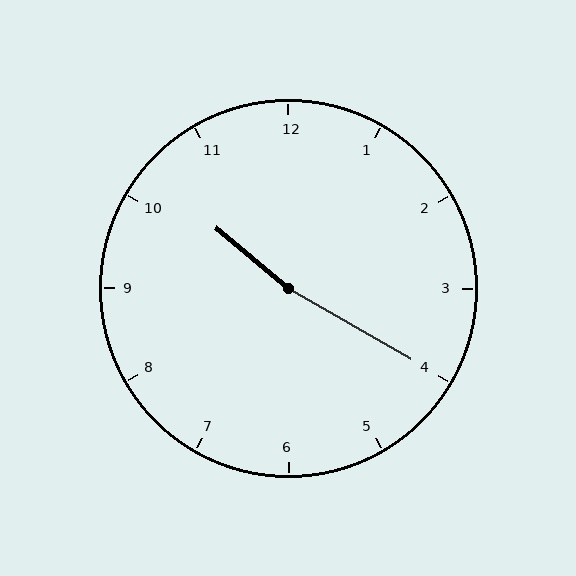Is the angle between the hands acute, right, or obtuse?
It is obtuse.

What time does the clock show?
10:20.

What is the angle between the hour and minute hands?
Approximately 170 degrees.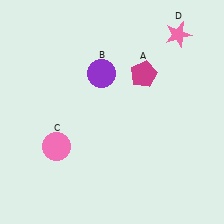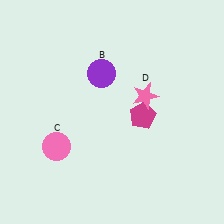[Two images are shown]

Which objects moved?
The objects that moved are: the magenta pentagon (A), the pink star (D).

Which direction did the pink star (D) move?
The pink star (D) moved down.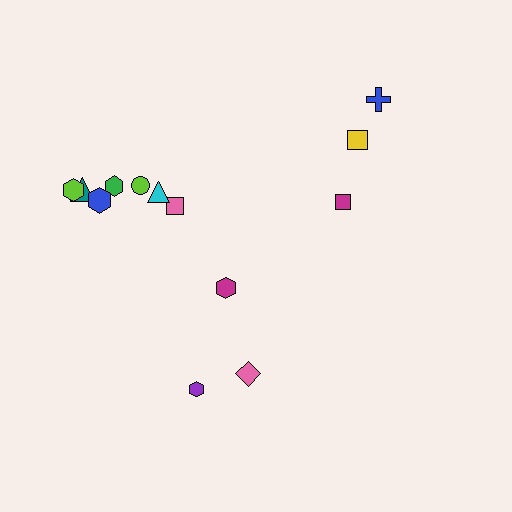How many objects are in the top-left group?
There are 7 objects.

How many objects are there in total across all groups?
There are 13 objects.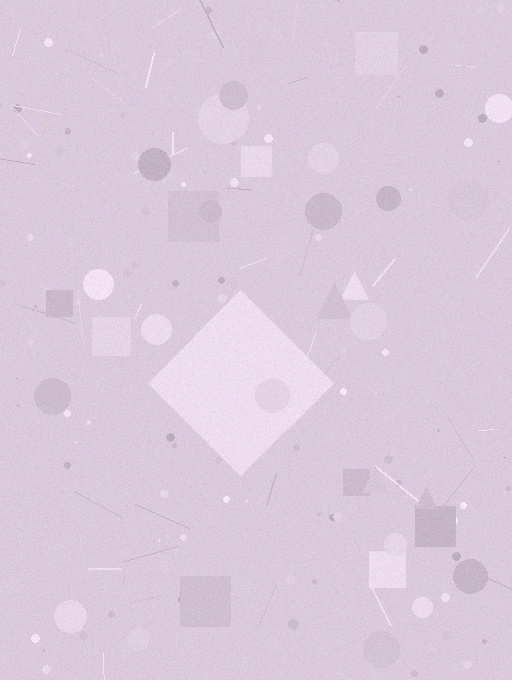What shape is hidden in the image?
A diamond is hidden in the image.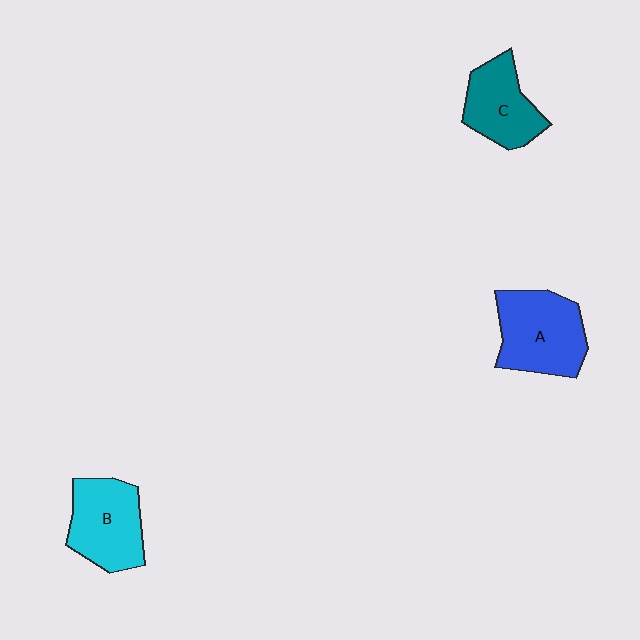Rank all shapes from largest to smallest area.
From largest to smallest: A (blue), B (cyan), C (teal).